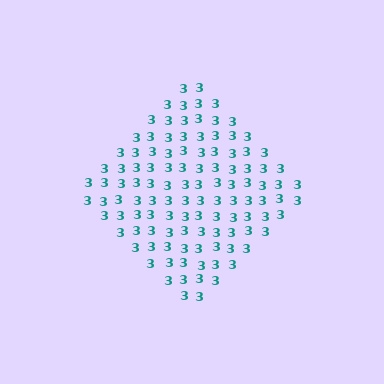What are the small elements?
The small elements are digit 3's.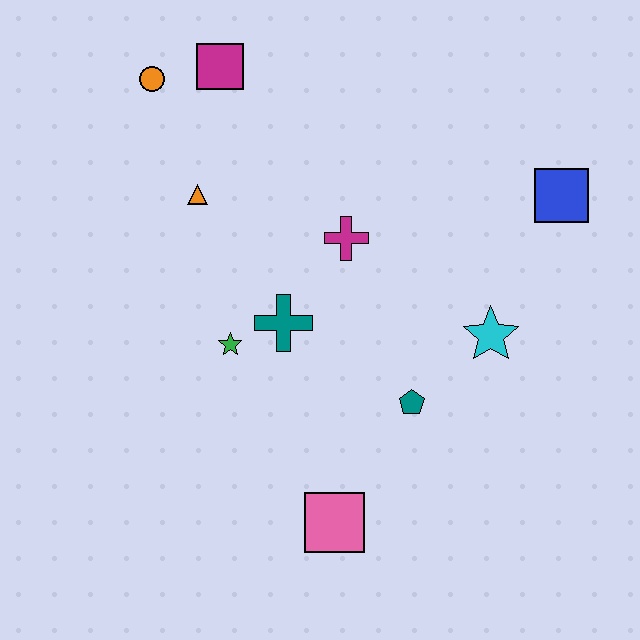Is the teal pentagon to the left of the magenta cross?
No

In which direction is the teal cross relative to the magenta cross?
The teal cross is below the magenta cross.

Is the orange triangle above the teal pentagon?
Yes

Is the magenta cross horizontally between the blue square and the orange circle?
Yes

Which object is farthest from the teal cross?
The blue square is farthest from the teal cross.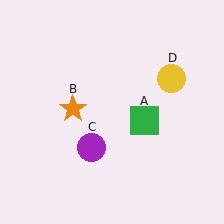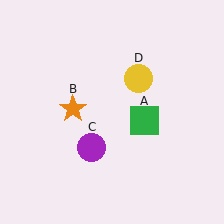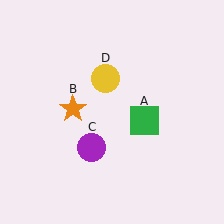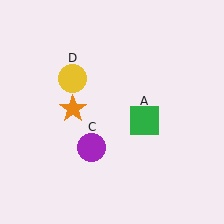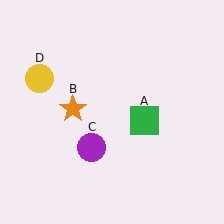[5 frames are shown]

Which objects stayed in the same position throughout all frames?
Green square (object A) and orange star (object B) and purple circle (object C) remained stationary.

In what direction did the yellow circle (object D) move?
The yellow circle (object D) moved left.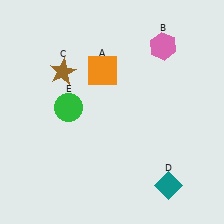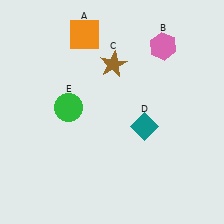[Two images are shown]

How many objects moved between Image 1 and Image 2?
3 objects moved between the two images.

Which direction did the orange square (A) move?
The orange square (A) moved up.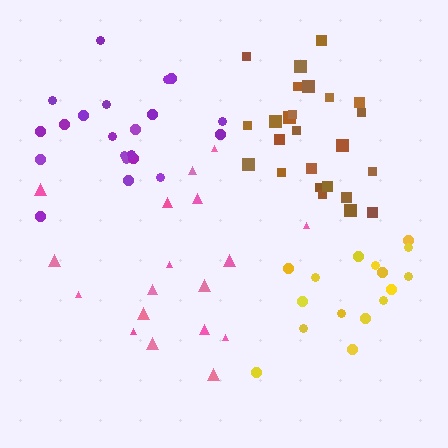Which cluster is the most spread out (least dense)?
Pink.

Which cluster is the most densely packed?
Brown.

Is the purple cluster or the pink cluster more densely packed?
Purple.